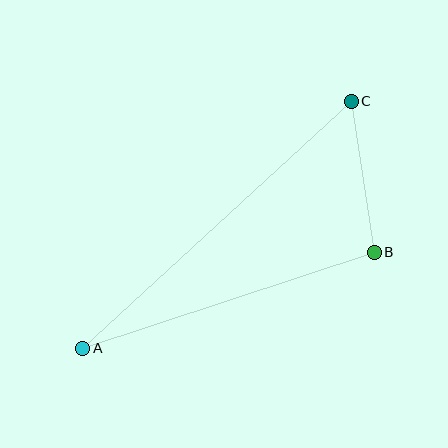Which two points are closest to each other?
Points B and C are closest to each other.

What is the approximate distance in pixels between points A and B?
The distance between A and B is approximately 307 pixels.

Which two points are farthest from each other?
Points A and C are farthest from each other.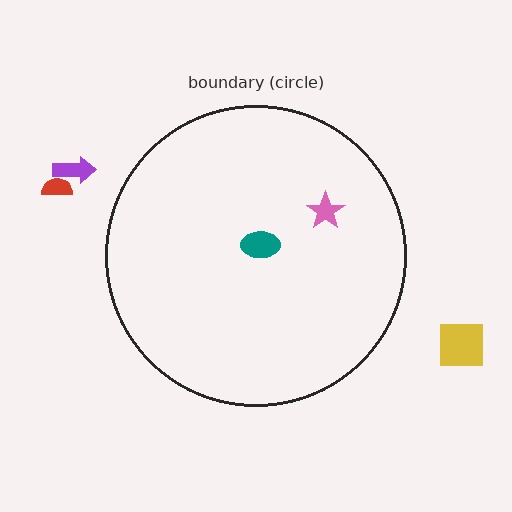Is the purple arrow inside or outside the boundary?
Outside.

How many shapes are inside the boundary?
2 inside, 3 outside.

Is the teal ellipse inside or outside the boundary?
Inside.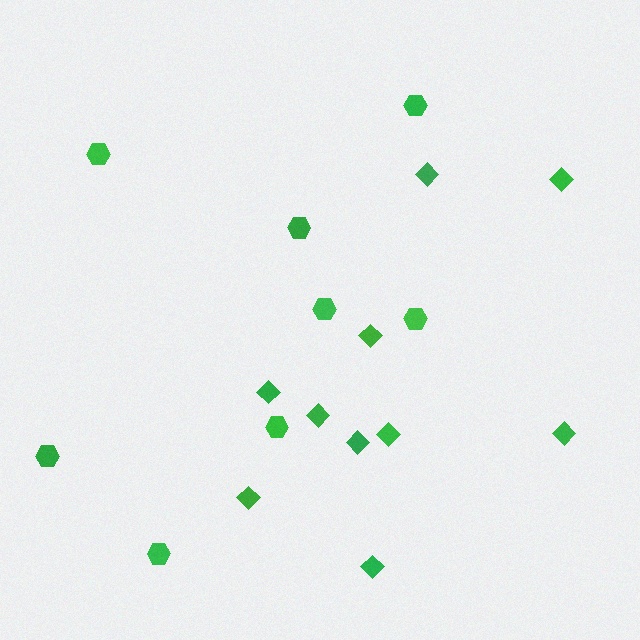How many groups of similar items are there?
There are 2 groups: one group of hexagons (8) and one group of diamonds (10).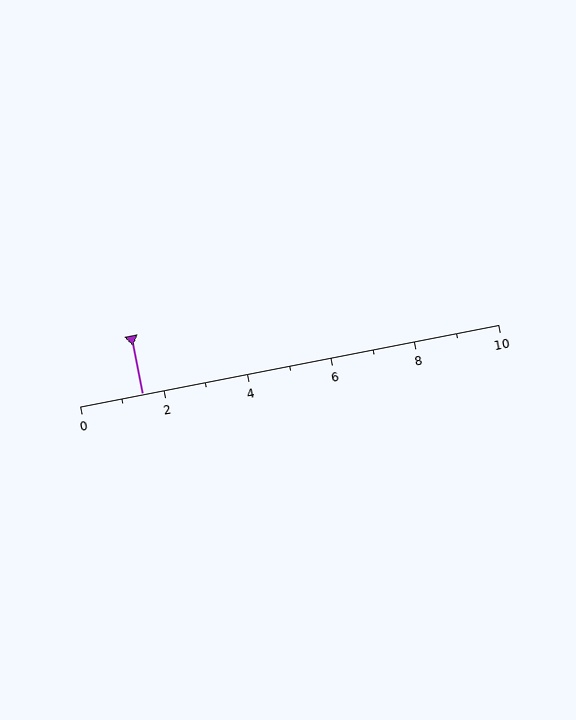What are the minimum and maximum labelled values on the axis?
The axis runs from 0 to 10.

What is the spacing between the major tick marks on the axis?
The major ticks are spaced 2 apart.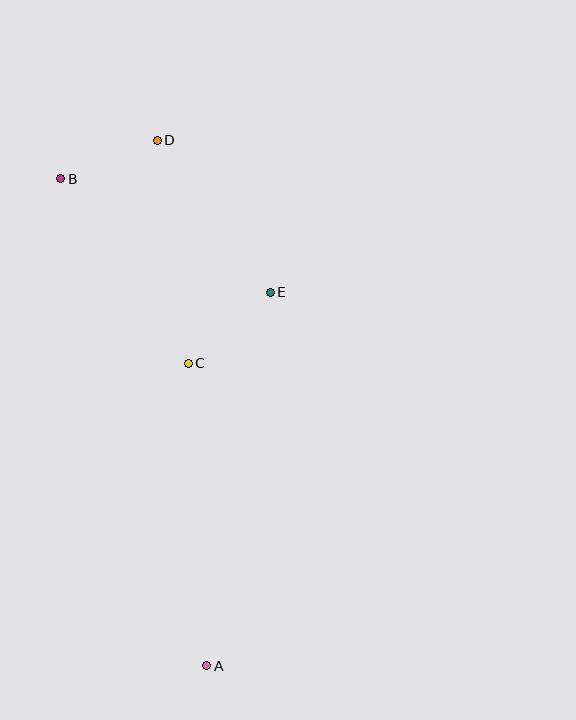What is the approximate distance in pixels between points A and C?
The distance between A and C is approximately 303 pixels.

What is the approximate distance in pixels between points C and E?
The distance between C and E is approximately 108 pixels.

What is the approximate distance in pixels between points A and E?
The distance between A and E is approximately 378 pixels.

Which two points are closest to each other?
Points B and D are closest to each other.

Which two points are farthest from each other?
Points A and D are farthest from each other.